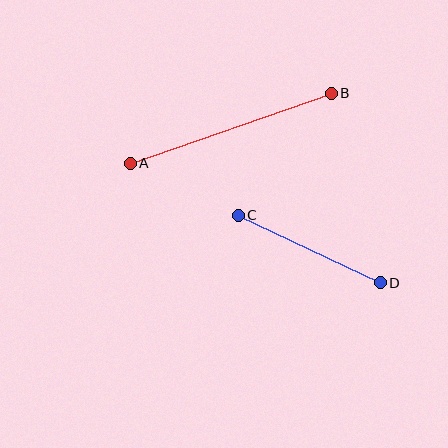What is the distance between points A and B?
The distance is approximately 213 pixels.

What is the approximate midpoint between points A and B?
The midpoint is at approximately (231, 128) pixels.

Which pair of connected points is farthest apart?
Points A and B are farthest apart.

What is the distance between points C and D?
The distance is approximately 157 pixels.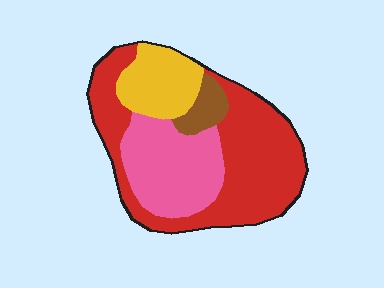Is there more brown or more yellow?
Yellow.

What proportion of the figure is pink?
Pink covers 27% of the figure.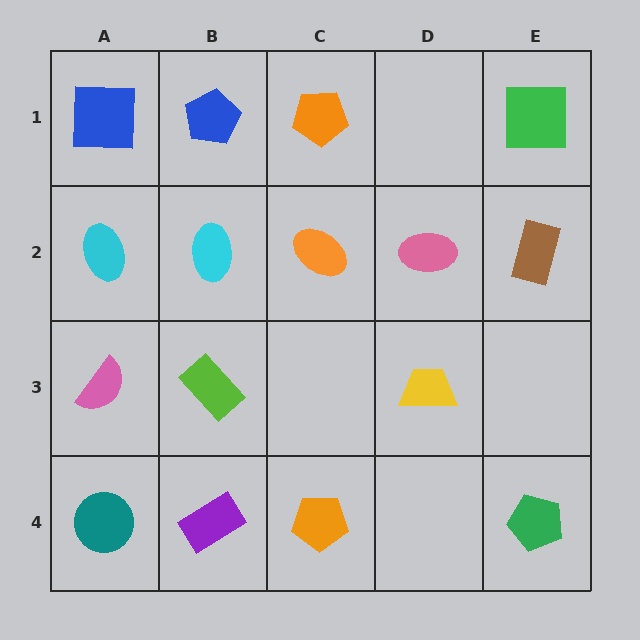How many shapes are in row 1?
4 shapes.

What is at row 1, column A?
A blue square.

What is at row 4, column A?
A teal circle.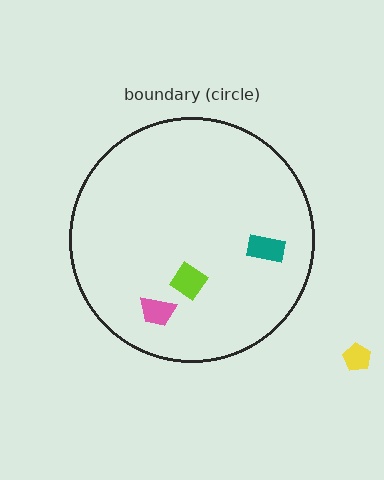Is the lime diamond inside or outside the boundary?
Inside.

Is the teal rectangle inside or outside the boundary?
Inside.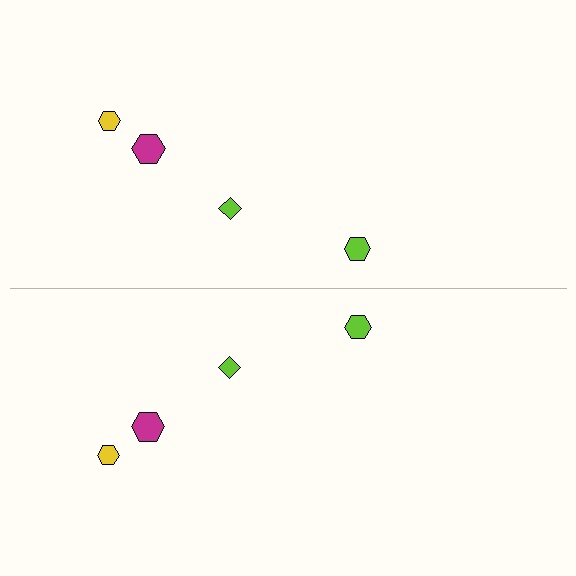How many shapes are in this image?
There are 8 shapes in this image.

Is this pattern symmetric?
Yes, this pattern has bilateral (reflection) symmetry.